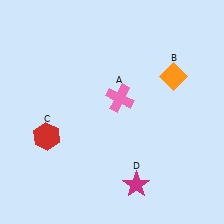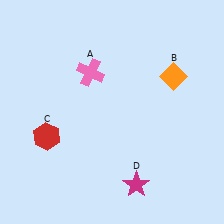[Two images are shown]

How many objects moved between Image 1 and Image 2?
1 object moved between the two images.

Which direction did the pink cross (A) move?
The pink cross (A) moved left.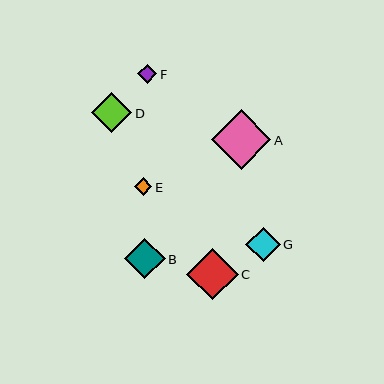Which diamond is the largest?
Diamond A is the largest with a size of approximately 60 pixels.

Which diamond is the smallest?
Diamond E is the smallest with a size of approximately 18 pixels.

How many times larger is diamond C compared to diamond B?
Diamond C is approximately 1.3 times the size of diamond B.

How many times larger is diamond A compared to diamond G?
Diamond A is approximately 1.7 times the size of diamond G.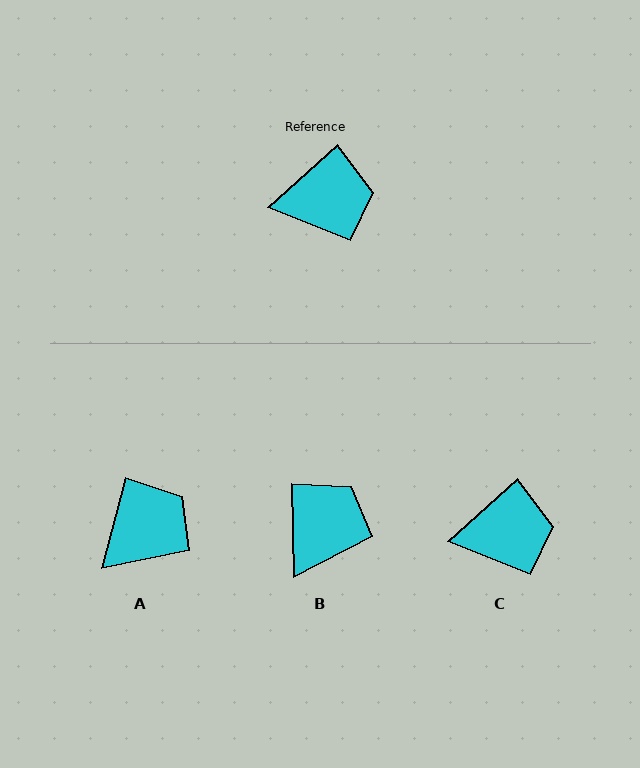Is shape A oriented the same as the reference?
No, it is off by about 34 degrees.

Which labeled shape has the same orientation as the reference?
C.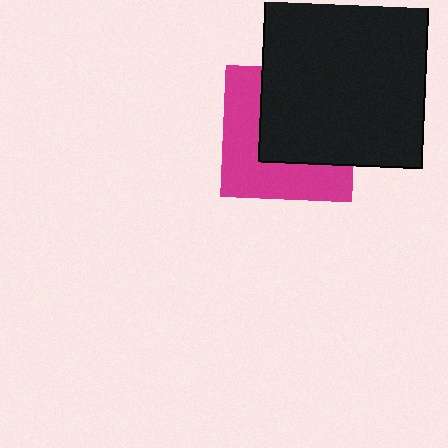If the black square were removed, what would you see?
You would see the complete magenta square.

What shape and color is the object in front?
The object in front is a black square.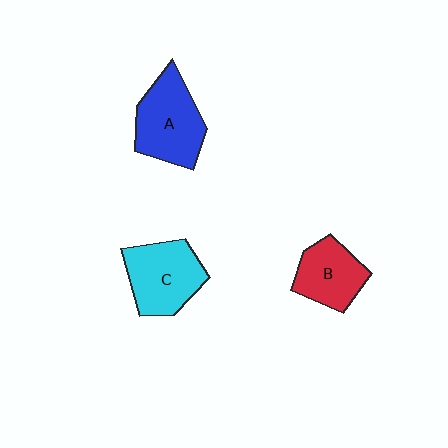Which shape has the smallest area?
Shape B (red).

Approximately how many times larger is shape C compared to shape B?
Approximately 1.3 times.